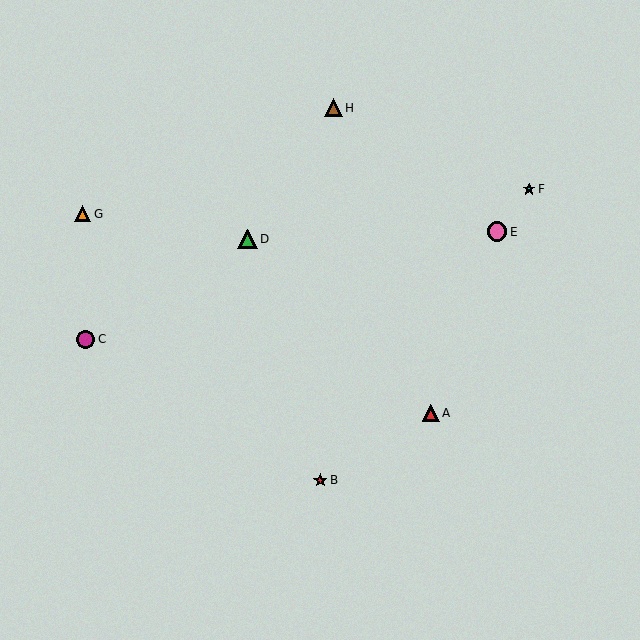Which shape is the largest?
The green triangle (labeled D) is the largest.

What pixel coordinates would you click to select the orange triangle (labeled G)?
Click at (82, 214) to select the orange triangle G.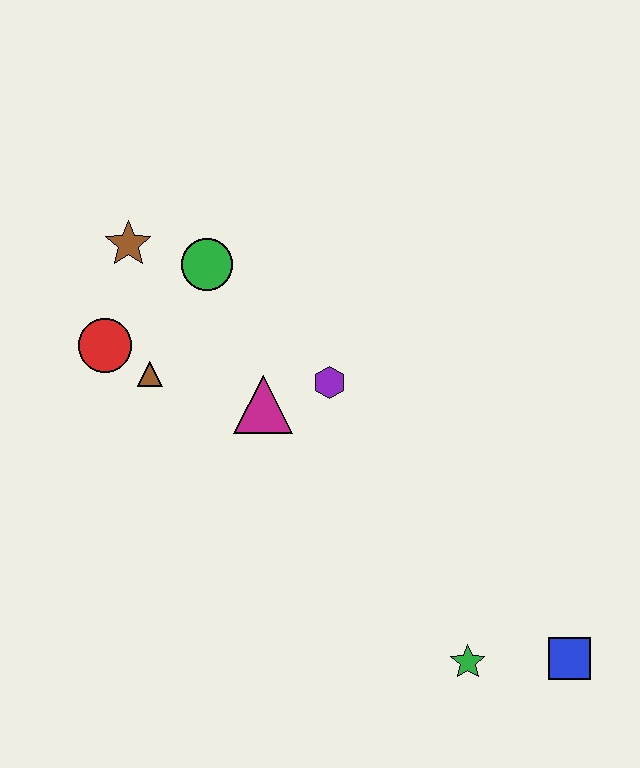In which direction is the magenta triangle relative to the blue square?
The magenta triangle is to the left of the blue square.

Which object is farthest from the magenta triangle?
The blue square is farthest from the magenta triangle.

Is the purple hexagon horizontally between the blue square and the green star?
No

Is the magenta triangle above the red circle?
No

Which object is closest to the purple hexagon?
The magenta triangle is closest to the purple hexagon.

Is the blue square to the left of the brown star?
No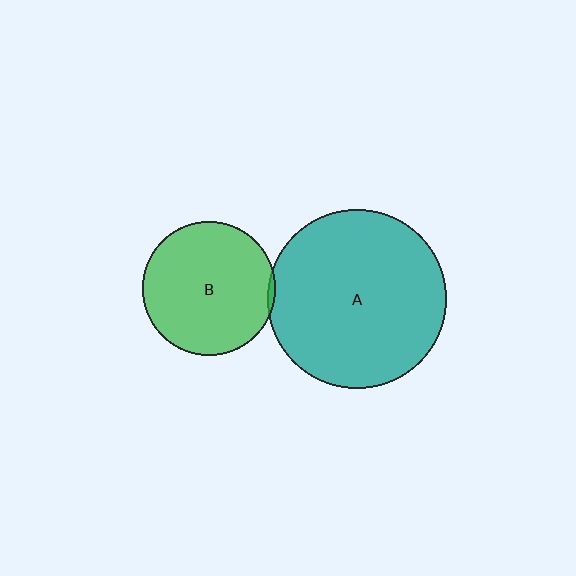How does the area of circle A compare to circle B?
Approximately 1.8 times.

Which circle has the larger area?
Circle A (teal).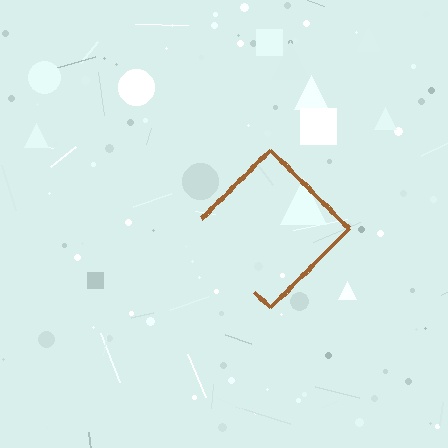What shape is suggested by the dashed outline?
The dashed outline suggests a diamond.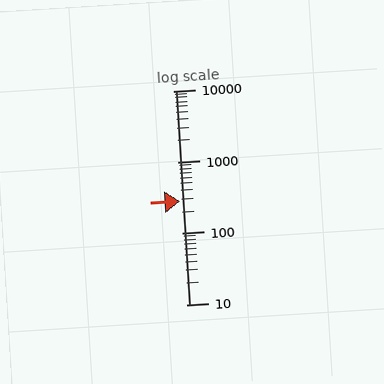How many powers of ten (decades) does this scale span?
The scale spans 3 decades, from 10 to 10000.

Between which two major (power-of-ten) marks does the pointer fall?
The pointer is between 100 and 1000.